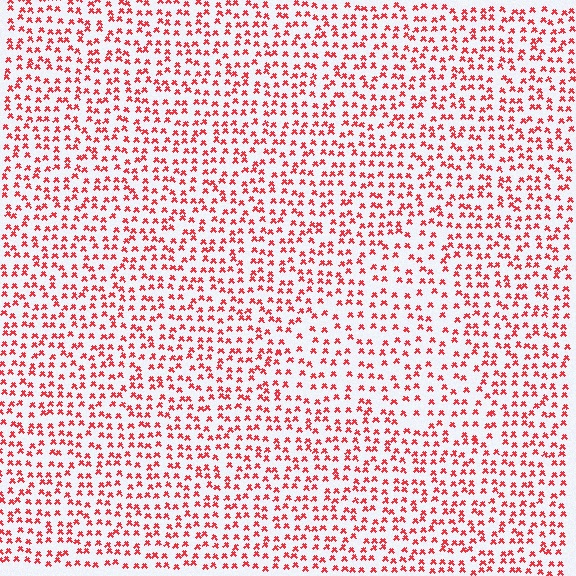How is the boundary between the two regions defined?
The boundary is defined by a change in element density (approximately 1.4x ratio). All elements are the same color, size, and shape.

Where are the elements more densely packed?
The elements are more densely packed outside the triangle boundary.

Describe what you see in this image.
The image contains small red elements arranged at two different densities. A triangle-shaped region is visible where the elements are less densely packed than the surrounding area.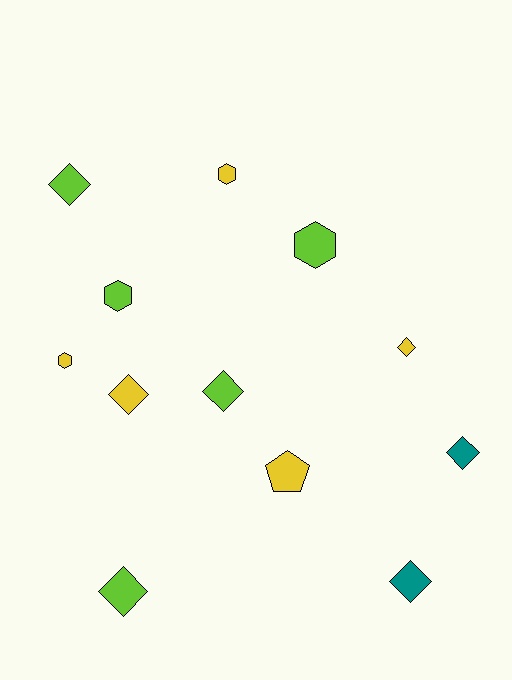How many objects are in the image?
There are 12 objects.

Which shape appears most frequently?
Diamond, with 7 objects.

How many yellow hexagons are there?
There are 2 yellow hexagons.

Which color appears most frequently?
Yellow, with 5 objects.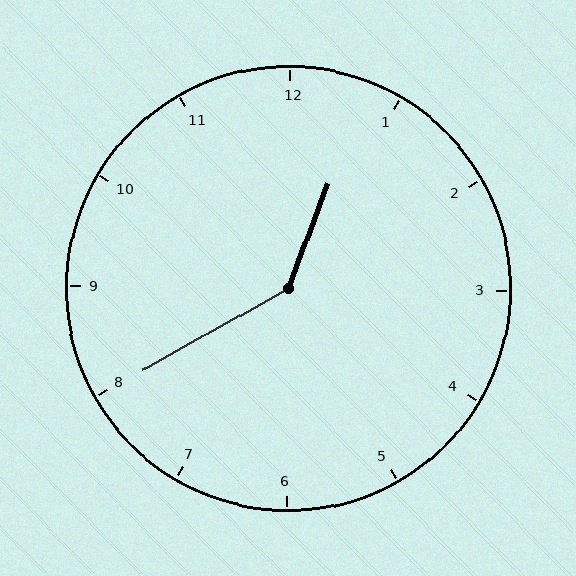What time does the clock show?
12:40.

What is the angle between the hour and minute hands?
Approximately 140 degrees.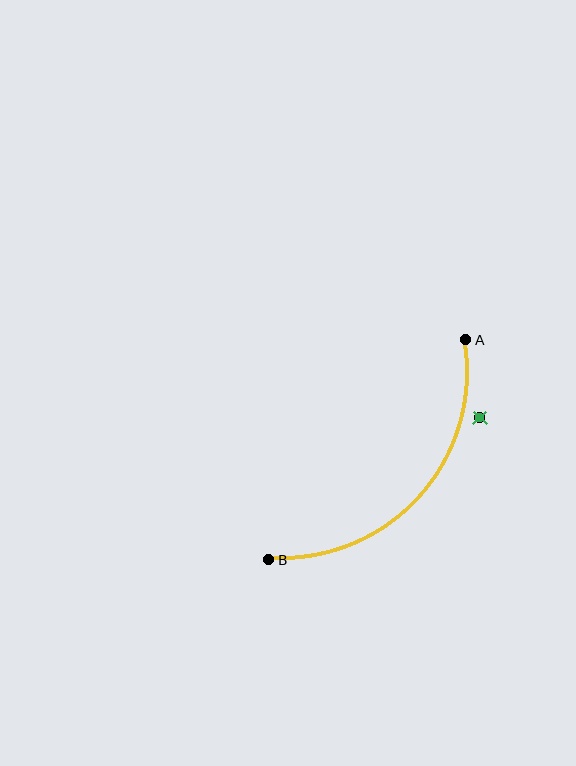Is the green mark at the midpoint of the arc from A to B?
No — the green mark does not lie on the arc at all. It sits slightly outside the curve.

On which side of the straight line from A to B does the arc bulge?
The arc bulges below and to the right of the straight line connecting A and B.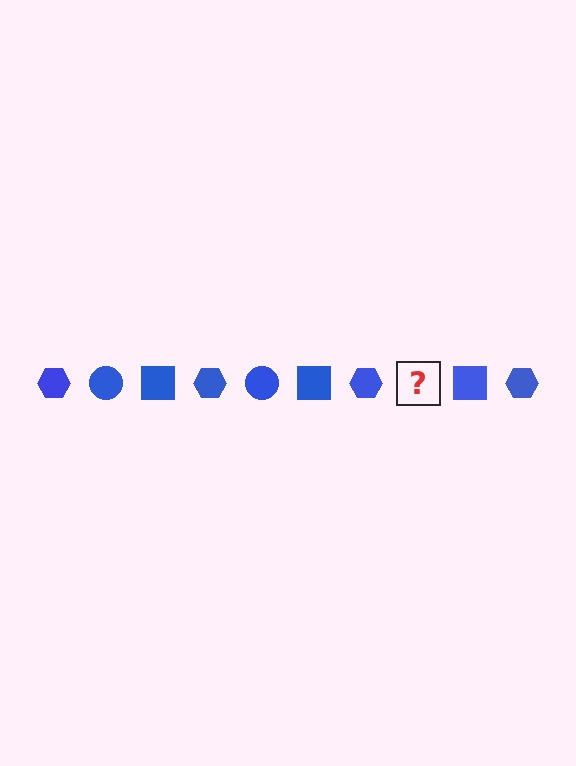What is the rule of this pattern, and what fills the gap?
The rule is that the pattern cycles through hexagon, circle, square shapes in blue. The gap should be filled with a blue circle.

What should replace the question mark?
The question mark should be replaced with a blue circle.